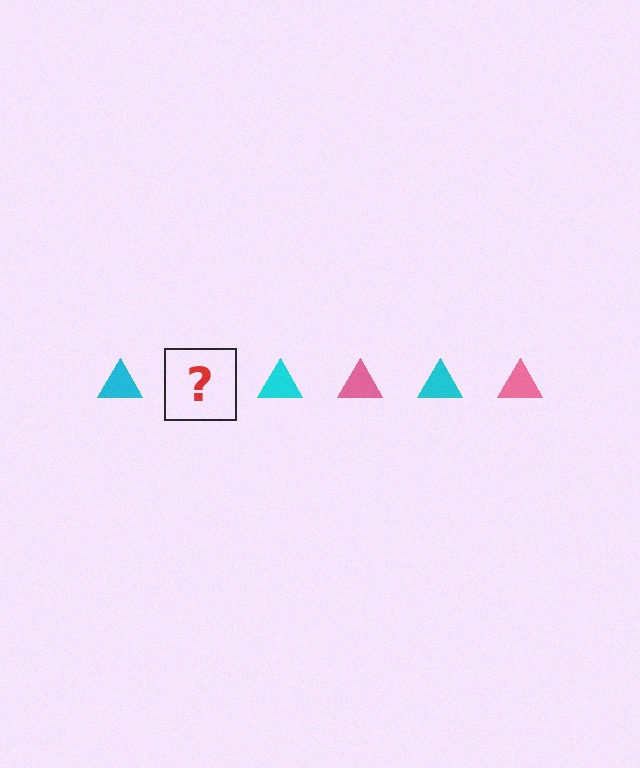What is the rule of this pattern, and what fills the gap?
The rule is that the pattern cycles through cyan, pink triangles. The gap should be filled with a pink triangle.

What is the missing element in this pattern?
The missing element is a pink triangle.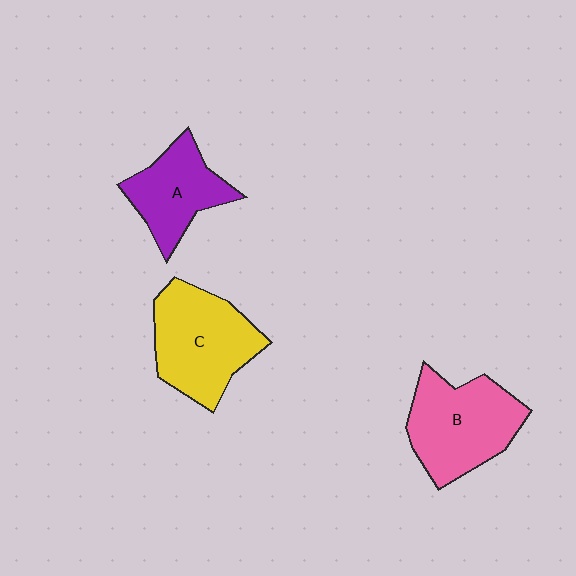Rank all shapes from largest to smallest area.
From largest to smallest: C (yellow), B (pink), A (purple).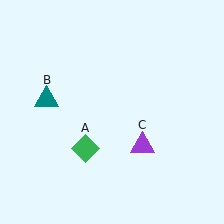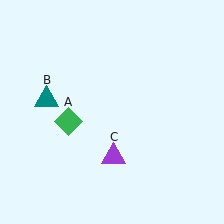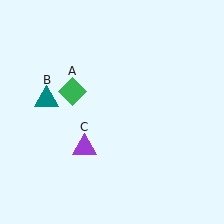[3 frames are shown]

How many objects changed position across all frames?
2 objects changed position: green diamond (object A), purple triangle (object C).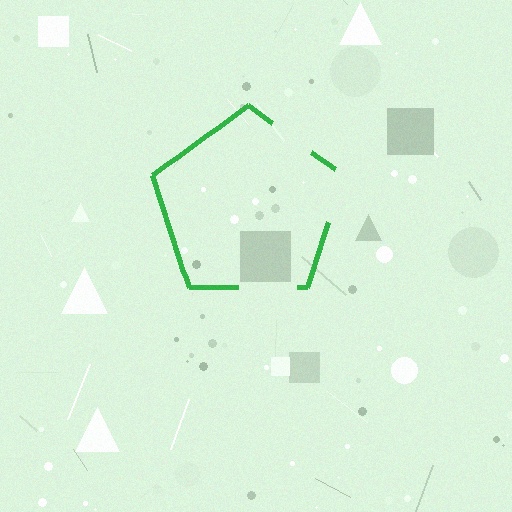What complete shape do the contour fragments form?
The contour fragments form a pentagon.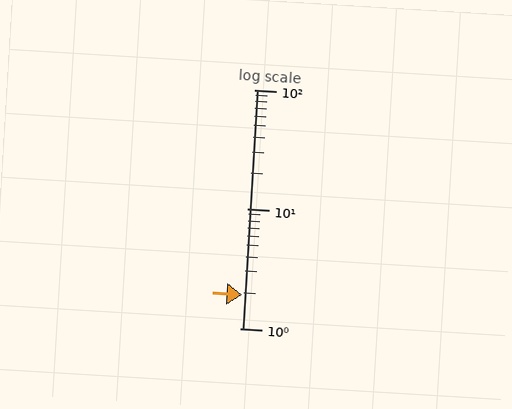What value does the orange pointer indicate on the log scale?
The pointer indicates approximately 1.9.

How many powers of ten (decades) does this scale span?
The scale spans 2 decades, from 1 to 100.